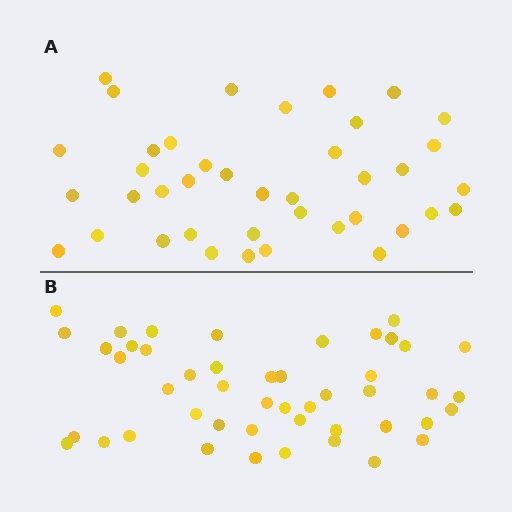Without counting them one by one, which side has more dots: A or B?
Region B (the bottom region) has more dots.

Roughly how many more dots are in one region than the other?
Region B has roughly 8 or so more dots than region A.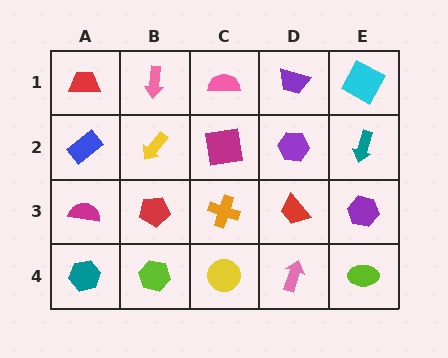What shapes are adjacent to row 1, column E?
A teal arrow (row 2, column E), a purple trapezoid (row 1, column D).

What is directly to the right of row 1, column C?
A purple trapezoid.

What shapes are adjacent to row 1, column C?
A magenta square (row 2, column C), a pink arrow (row 1, column B), a purple trapezoid (row 1, column D).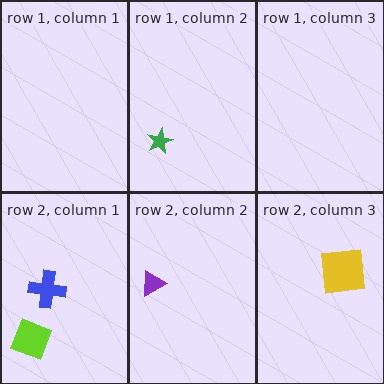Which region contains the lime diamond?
The row 2, column 1 region.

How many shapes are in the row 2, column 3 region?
1.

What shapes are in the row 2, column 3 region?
The yellow square.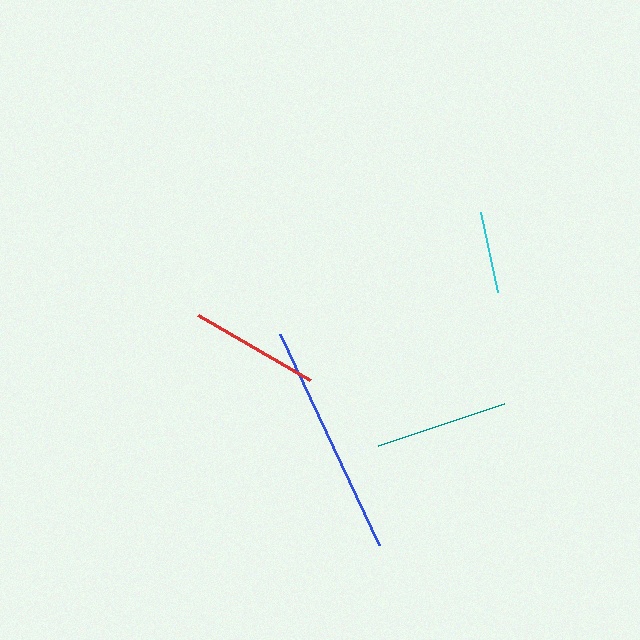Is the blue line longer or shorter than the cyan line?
The blue line is longer than the cyan line.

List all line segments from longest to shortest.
From longest to shortest: blue, teal, red, cyan.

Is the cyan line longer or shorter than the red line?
The red line is longer than the cyan line.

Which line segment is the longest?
The blue line is the longest at approximately 233 pixels.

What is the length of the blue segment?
The blue segment is approximately 233 pixels long.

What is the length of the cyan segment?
The cyan segment is approximately 82 pixels long.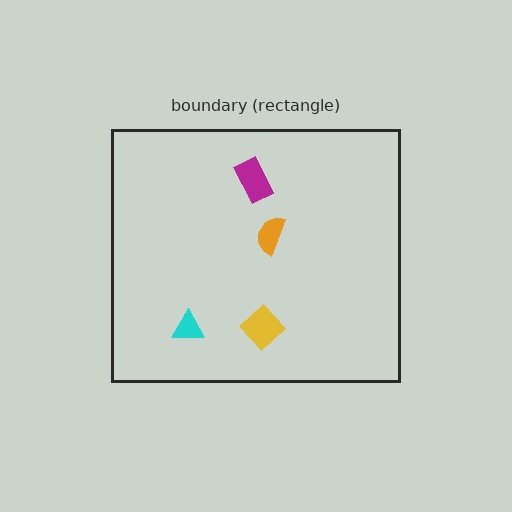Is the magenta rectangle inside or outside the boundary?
Inside.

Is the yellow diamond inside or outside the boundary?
Inside.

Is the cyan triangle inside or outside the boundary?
Inside.